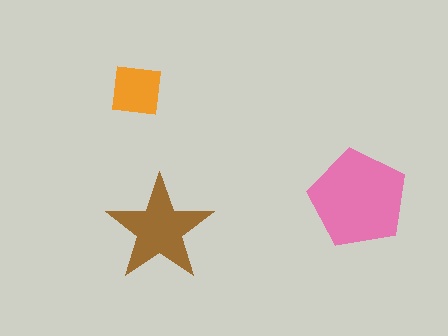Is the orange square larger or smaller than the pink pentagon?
Smaller.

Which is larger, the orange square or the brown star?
The brown star.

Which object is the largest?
The pink pentagon.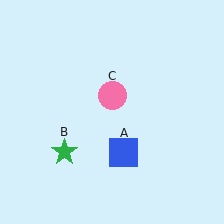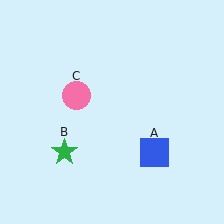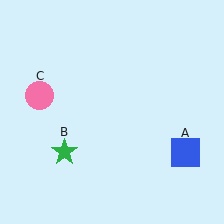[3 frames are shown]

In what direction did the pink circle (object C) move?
The pink circle (object C) moved left.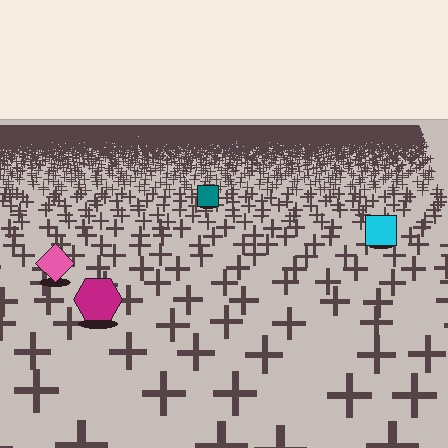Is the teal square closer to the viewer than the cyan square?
No. The cyan square is closer — you can tell from the texture gradient: the ground texture is coarser near it.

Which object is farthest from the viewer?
The teal square is farthest from the viewer. It appears smaller and the ground texture around it is denser.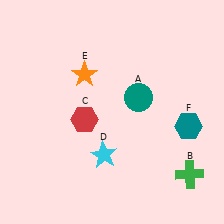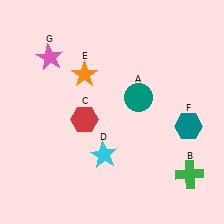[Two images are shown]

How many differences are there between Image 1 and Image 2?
There is 1 difference between the two images.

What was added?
A pink star (G) was added in Image 2.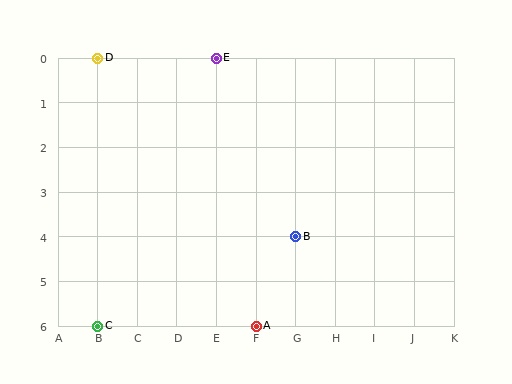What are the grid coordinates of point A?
Point A is at grid coordinates (F, 6).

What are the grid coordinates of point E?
Point E is at grid coordinates (E, 0).